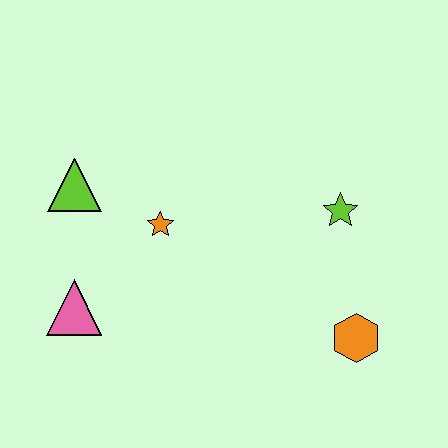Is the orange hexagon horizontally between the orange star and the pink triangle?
No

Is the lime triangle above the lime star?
Yes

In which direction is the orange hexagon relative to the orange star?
The orange hexagon is to the right of the orange star.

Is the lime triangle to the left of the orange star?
Yes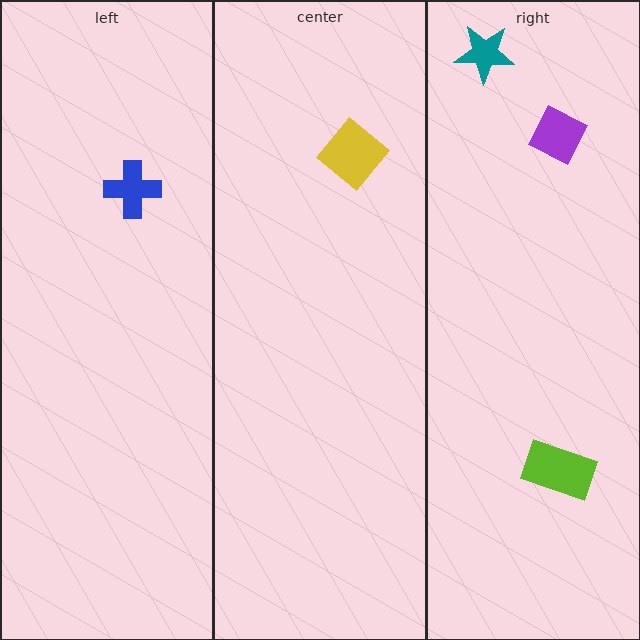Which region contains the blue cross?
The left region.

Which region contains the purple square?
The right region.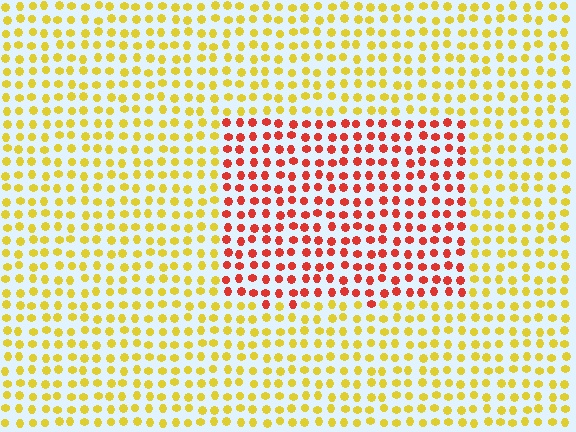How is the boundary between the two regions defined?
The boundary is defined purely by a slight shift in hue (about 53 degrees). Spacing, size, and orientation are identical on both sides.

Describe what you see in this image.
The image is filled with small yellow elements in a uniform arrangement. A rectangle-shaped region is visible where the elements are tinted to a slightly different hue, forming a subtle color boundary.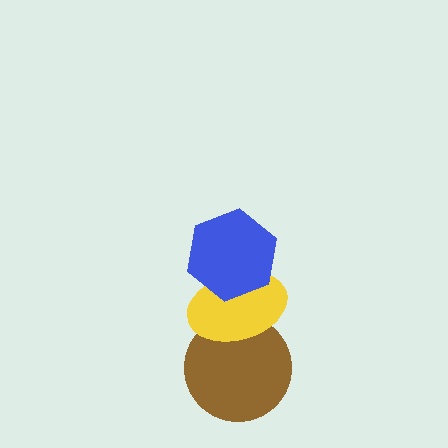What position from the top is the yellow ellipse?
The yellow ellipse is 2nd from the top.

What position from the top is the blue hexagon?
The blue hexagon is 1st from the top.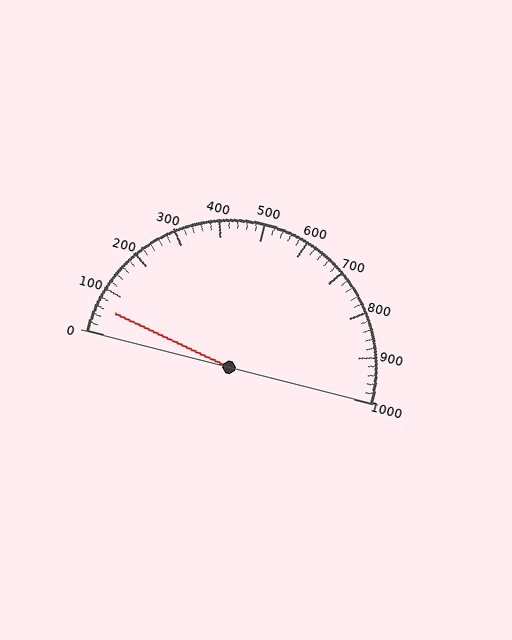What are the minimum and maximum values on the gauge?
The gauge ranges from 0 to 1000.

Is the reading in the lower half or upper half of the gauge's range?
The reading is in the lower half of the range (0 to 1000).